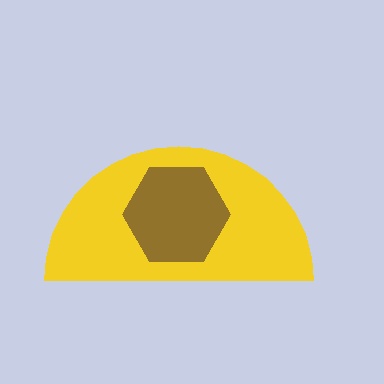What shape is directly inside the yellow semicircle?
The brown hexagon.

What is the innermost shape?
The brown hexagon.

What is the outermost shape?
The yellow semicircle.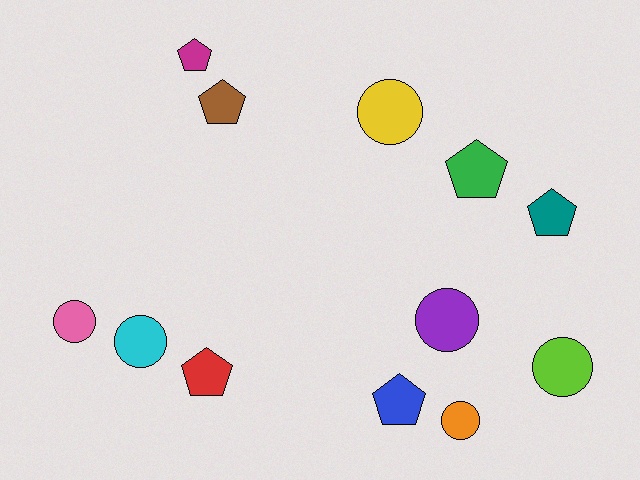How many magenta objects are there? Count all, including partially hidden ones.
There is 1 magenta object.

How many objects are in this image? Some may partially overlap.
There are 12 objects.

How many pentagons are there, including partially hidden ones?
There are 6 pentagons.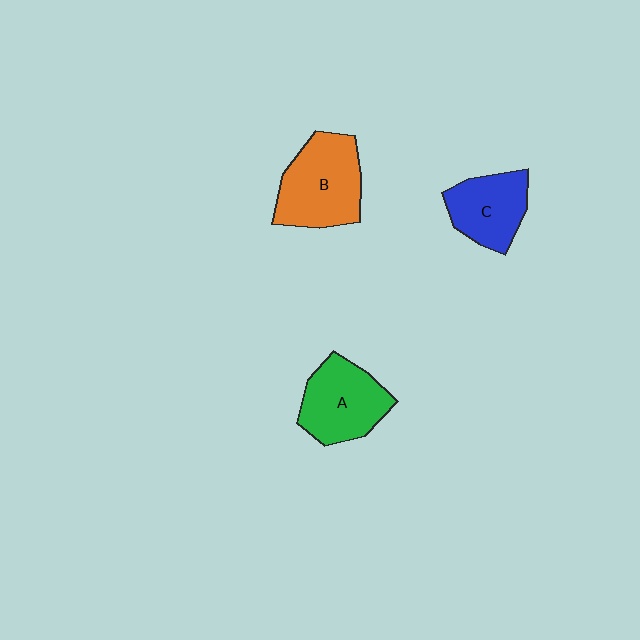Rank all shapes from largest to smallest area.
From largest to smallest: B (orange), A (green), C (blue).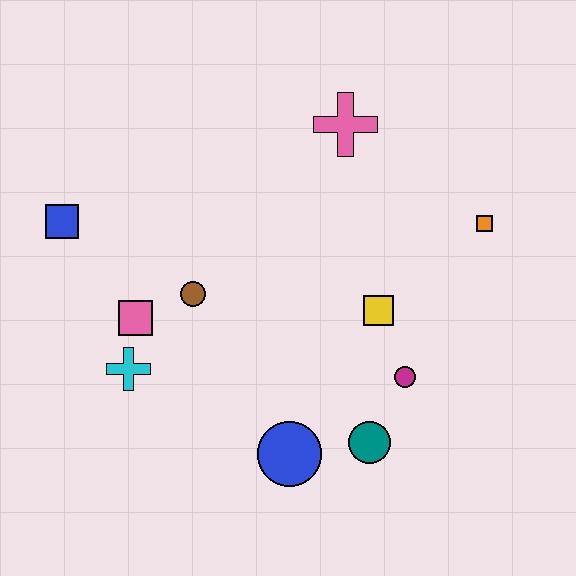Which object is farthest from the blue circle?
The pink cross is farthest from the blue circle.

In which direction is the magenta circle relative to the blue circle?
The magenta circle is to the right of the blue circle.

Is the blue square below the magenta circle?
No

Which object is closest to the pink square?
The cyan cross is closest to the pink square.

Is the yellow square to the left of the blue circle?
No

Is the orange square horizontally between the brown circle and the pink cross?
No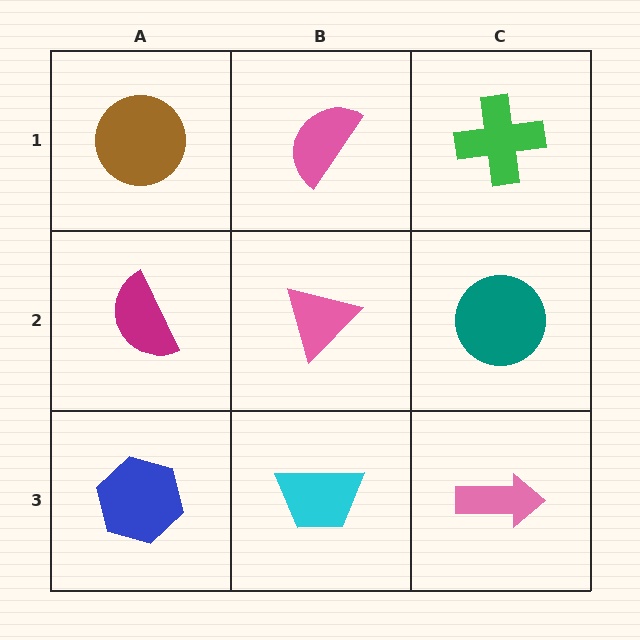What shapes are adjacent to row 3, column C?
A teal circle (row 2, column C), a cyan trapezoid (row 3, column B).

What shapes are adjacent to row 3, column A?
A magenta semicircle (row 2, column A), a cyan trapezoid (row 3, column B).